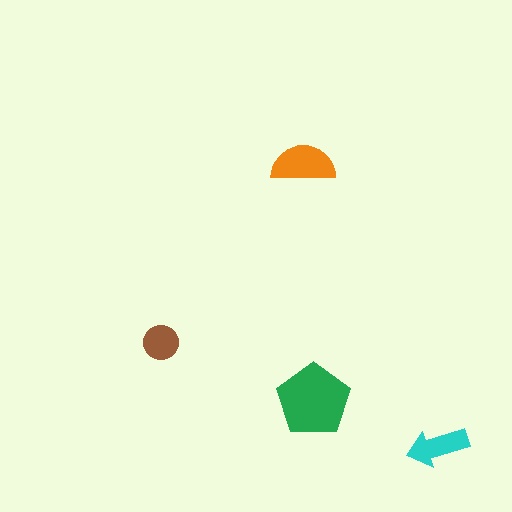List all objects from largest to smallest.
The green pentagon, the orange semicircle, the cyan arrow, the brown circle.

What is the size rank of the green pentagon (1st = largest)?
1st.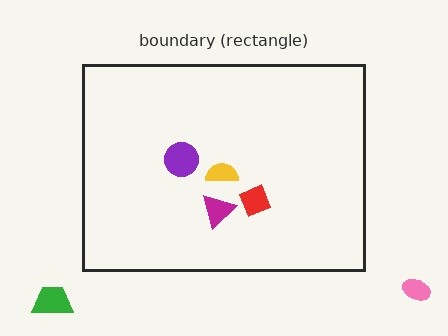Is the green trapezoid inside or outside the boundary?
Outside.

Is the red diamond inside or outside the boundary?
Inside.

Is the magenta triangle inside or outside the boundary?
Inside.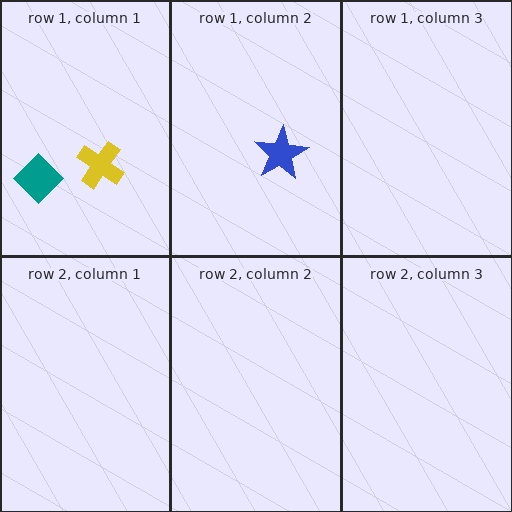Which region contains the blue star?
The row 1, column 2 region.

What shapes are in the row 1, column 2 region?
The blue star.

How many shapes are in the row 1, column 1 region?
2.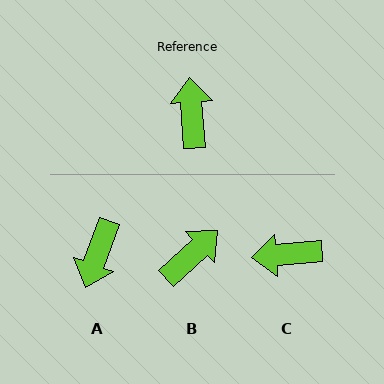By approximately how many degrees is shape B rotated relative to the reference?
Approximately 51 degrees clockwise.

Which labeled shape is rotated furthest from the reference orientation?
A, about 156 degrees away.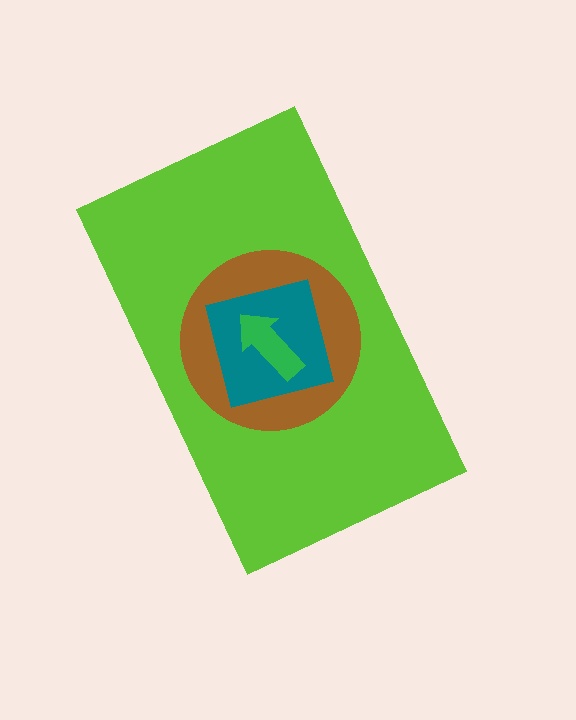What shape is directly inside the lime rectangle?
The brown circle.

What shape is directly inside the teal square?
The green arrow.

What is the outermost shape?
The lime rectangle.